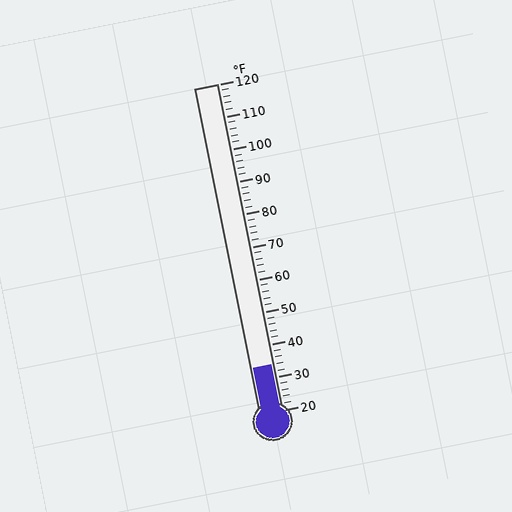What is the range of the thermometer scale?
The thermometer scale ranges from 20°F to 120°F.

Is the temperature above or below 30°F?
The temperature is above 30°F.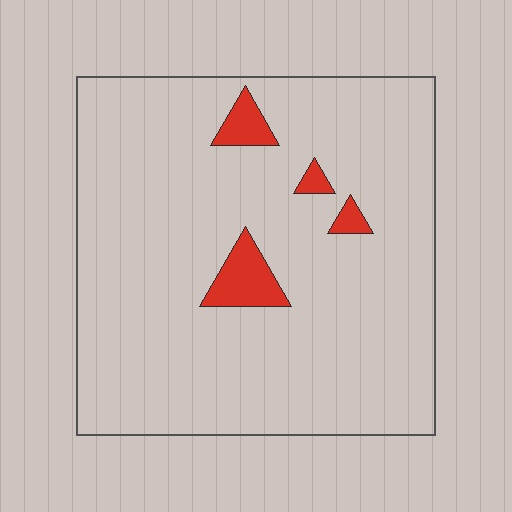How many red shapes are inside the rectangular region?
4.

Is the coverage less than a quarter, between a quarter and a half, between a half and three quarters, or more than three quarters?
Less than a quarter.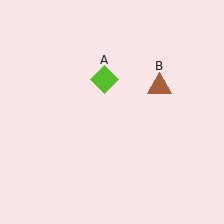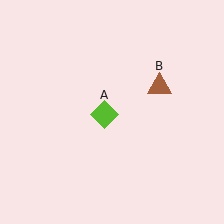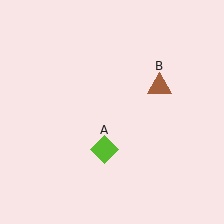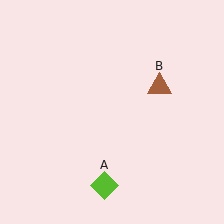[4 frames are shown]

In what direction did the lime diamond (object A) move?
The lime diamond (object A) moved down.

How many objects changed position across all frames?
1 object changed position: lime diamond (object A).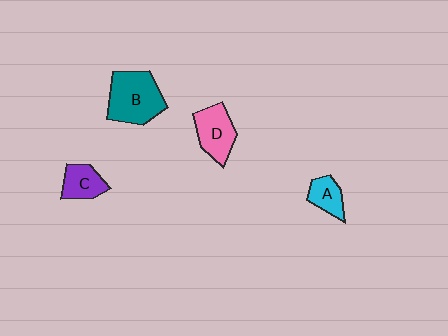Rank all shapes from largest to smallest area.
From largest to smallest: B (teal), D (pink), C (purple), A (cyan).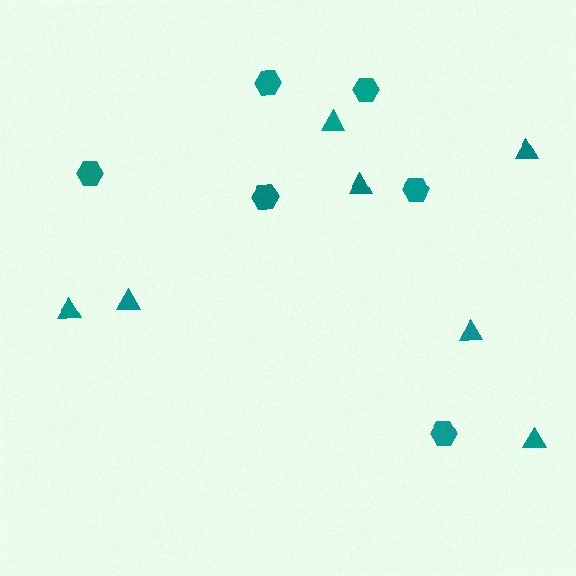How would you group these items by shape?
There are 2 groups: one group of hexagons (6) and one group of triangles (7).